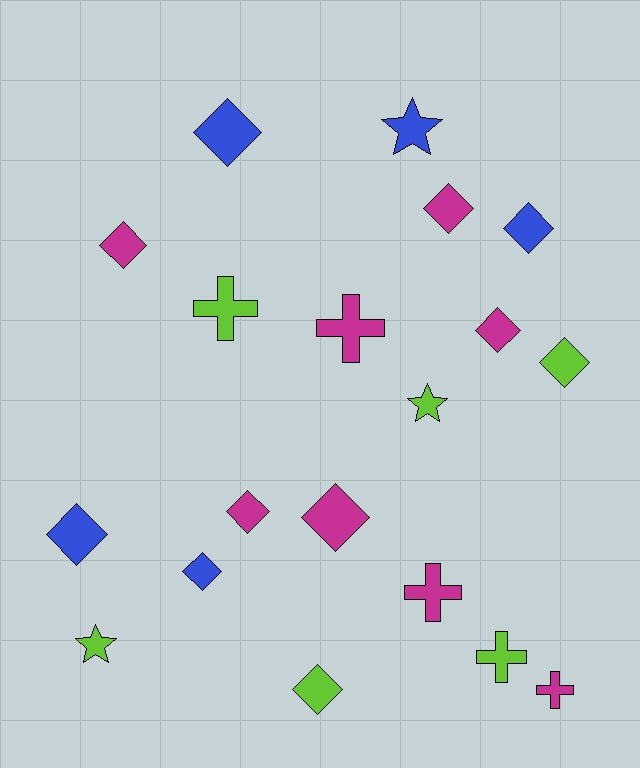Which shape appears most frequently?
Diamond, with 11 objects.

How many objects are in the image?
There are 19 objects.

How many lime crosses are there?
There are 2 lime crosses.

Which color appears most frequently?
Magenta, with 8 objects.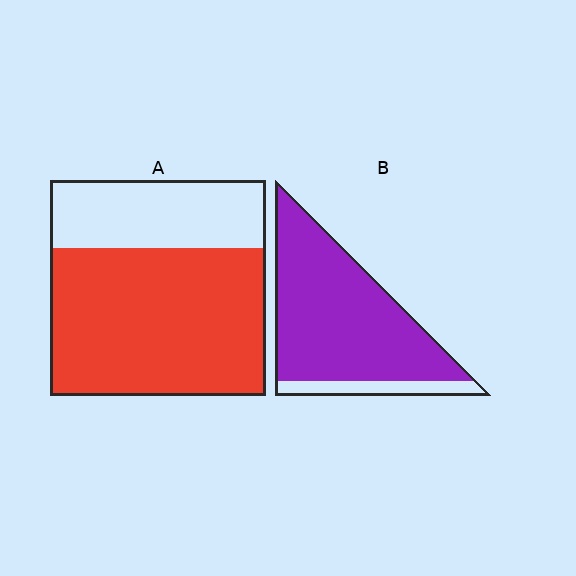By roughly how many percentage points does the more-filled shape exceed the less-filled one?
By roughly 20 percentage points (B over A).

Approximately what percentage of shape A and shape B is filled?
A is approximately 70% and B is approximately 85%.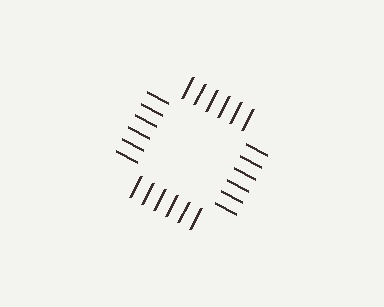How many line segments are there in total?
24 — 6 along each of the 4 edges.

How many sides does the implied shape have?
4 sides — the line-ends trace a square.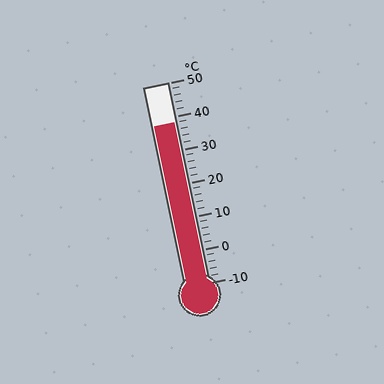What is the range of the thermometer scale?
The thermometer scale ranges from -10°C to 50°C.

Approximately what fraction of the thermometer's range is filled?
The thermometer is filled to approximately 80% of its range.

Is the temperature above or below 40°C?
The temperature is below 40°C.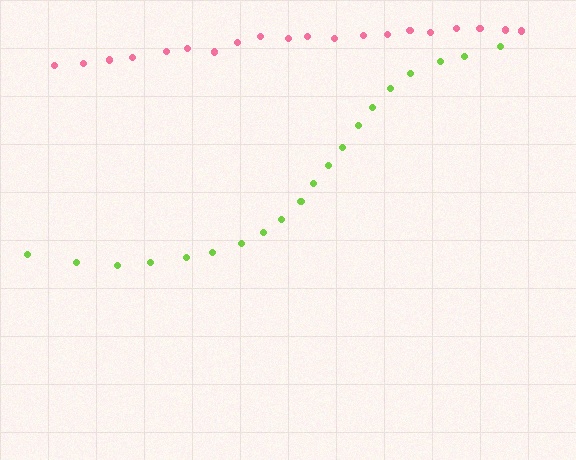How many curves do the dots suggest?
There are 2 distinct paths.